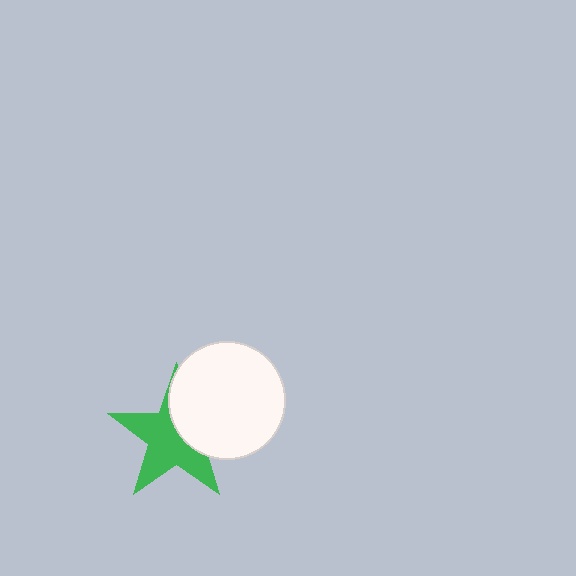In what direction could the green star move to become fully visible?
The green star could move left. That would shift it out from behind the white circle entirely.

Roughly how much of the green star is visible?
About half of it is visible (roughly 62%).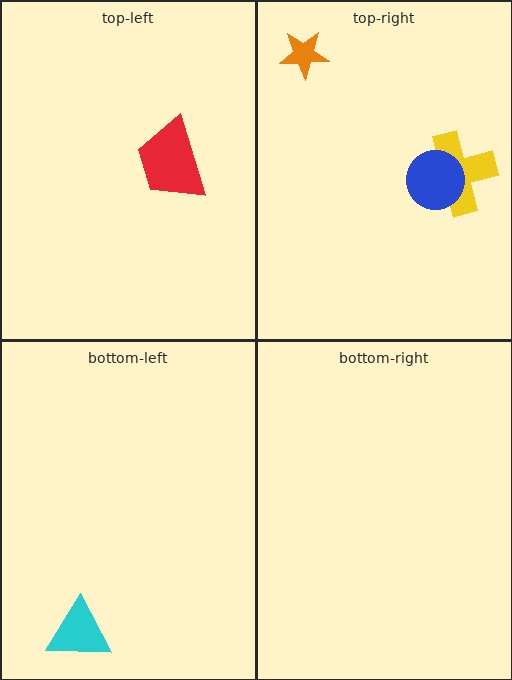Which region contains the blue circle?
The top-right region.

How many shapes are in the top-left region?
1.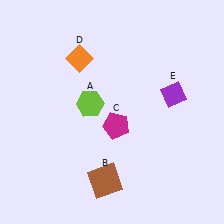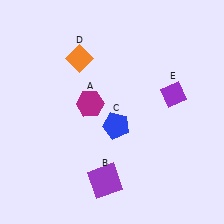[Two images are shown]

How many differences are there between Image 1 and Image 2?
There are 3 differences between the two images.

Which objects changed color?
A changed from lime to magenta. B changed from brown to purple. C changed from magenta to blue.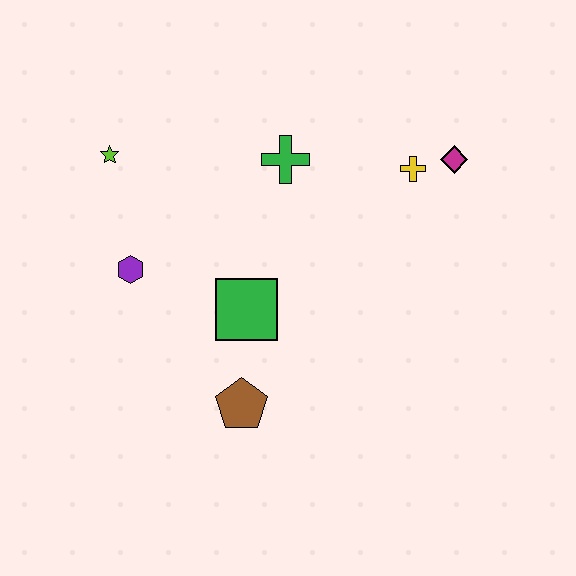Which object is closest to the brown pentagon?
The green square is closest to the brown pentagon.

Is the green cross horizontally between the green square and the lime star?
No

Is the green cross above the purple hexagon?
Yes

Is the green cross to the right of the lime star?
Yes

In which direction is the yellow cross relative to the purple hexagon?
The yellow cross is to the right of the purple hexagon.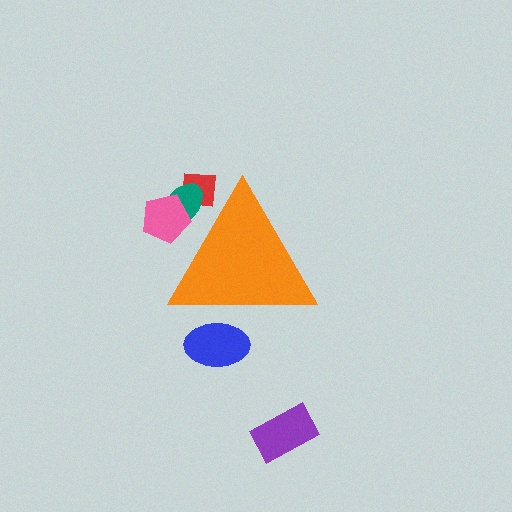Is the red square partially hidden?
Yes, the red square is partially hidden behind the orange triangle.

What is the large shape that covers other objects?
An orange triangle.